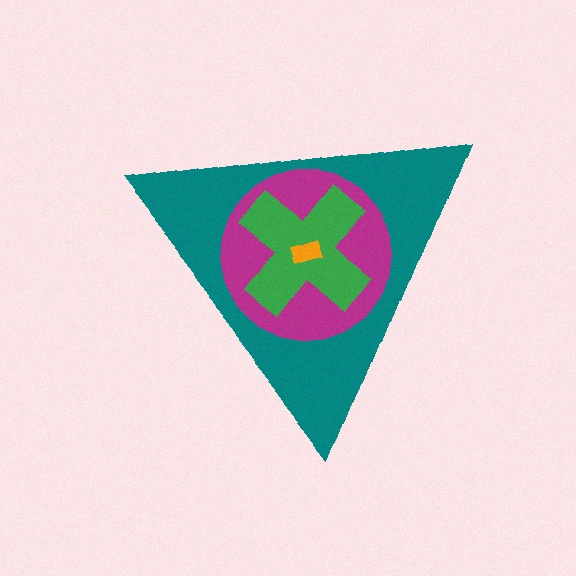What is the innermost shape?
The orange rectangle.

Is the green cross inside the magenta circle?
Yes.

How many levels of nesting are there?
4.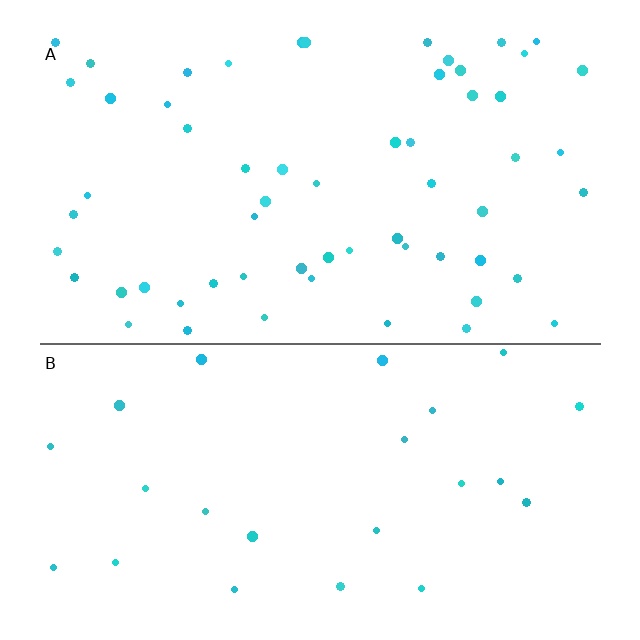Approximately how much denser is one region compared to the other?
Approximately 2.4× — region A over region B.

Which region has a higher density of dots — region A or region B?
A (the top).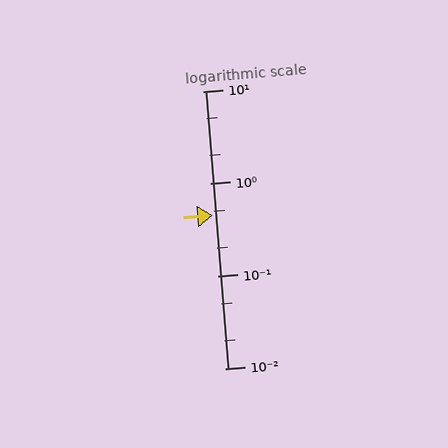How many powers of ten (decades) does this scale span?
The scale spans 3 decades, from 0.01 to 10.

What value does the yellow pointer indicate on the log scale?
The pointer indicates approximately 0.45.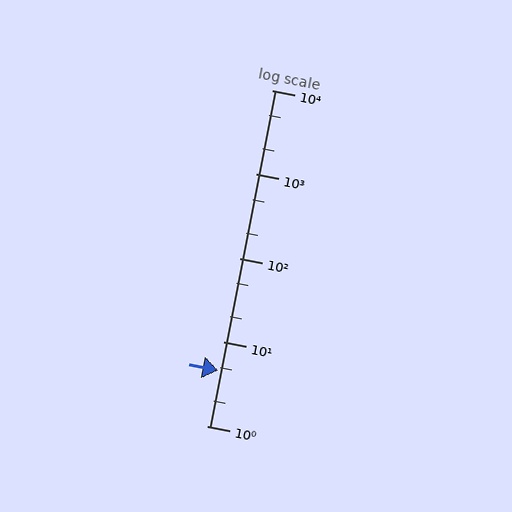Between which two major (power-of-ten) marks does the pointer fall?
The pointer is between 1 and 10.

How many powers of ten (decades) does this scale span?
The scale spans 4 decades, from 1 to 10000.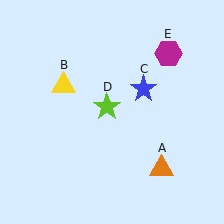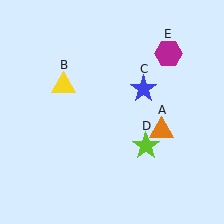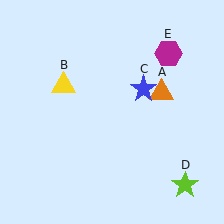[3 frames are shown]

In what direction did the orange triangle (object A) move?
The orange triangle (object A) moved up.